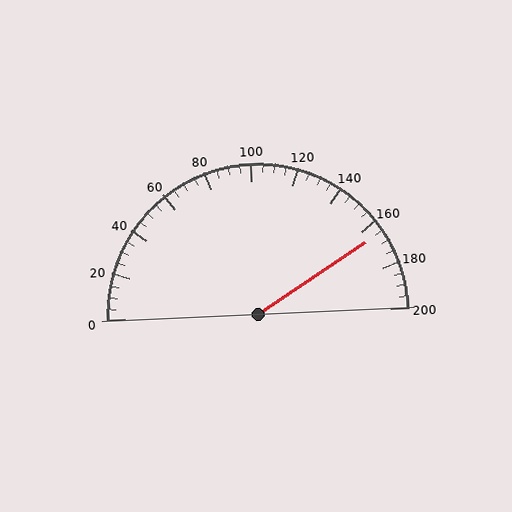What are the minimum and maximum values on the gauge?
The gauge ranges from 0 to 200.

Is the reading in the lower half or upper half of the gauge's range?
The reading is in the upper half of the range (0 to 200).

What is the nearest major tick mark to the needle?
The nearest major tick mark is 160.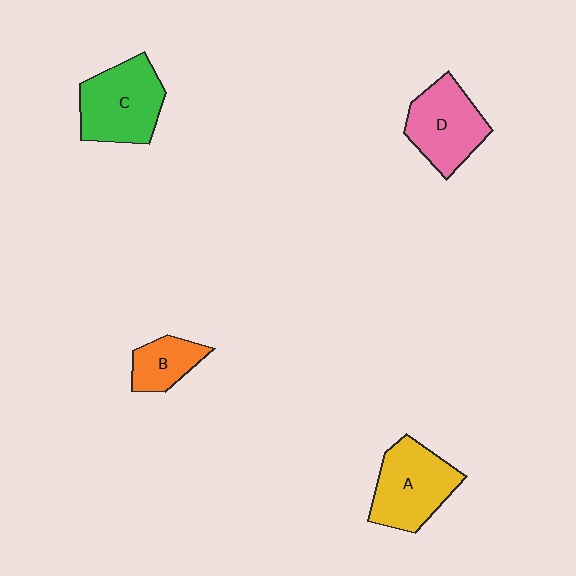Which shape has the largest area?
Shape C (green).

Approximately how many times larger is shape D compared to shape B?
Approximately 1.8 times.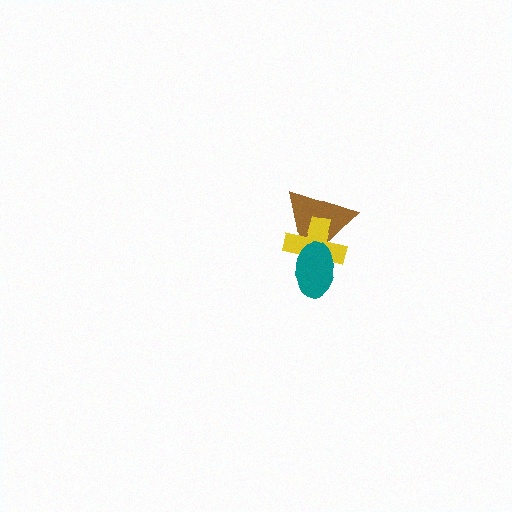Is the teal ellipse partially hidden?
No, no other shape covers it.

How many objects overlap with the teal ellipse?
2 objects overlap with the teal ellipse.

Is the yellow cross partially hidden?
Yes, it is partially covered by another shape.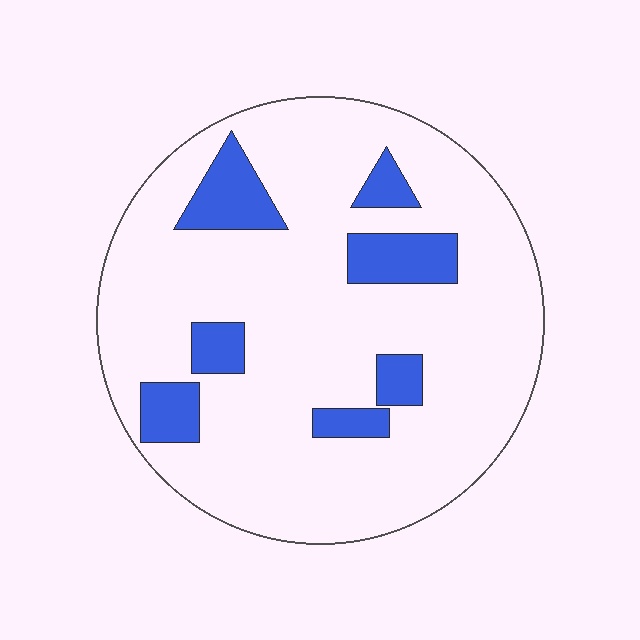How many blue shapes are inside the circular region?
7.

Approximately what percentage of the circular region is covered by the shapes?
Approximately 15%.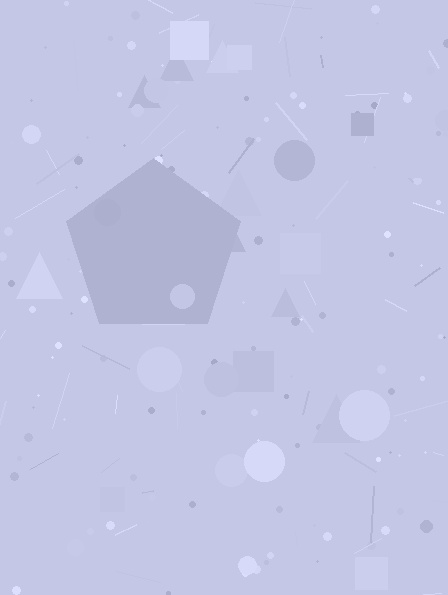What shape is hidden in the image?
A pentagon is hidden in the image.